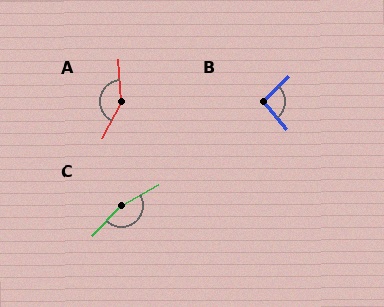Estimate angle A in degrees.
Approximately 148 degrees.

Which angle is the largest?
C, at approximately 162 degrees.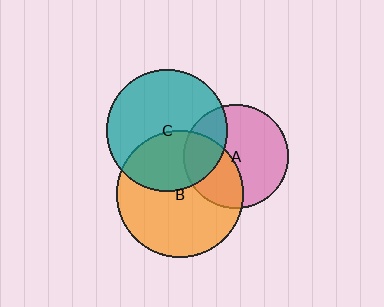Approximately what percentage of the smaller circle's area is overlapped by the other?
Approximately 25%.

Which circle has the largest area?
Circle B (orange).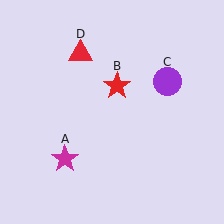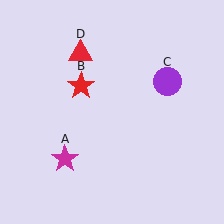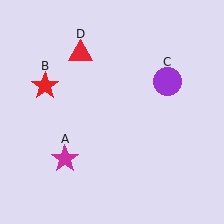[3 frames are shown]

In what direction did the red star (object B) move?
The red star (object B) moved left.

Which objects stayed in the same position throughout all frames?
Magenta star (object A) and purple circle (object C) and red triangle (object D) remained stationary.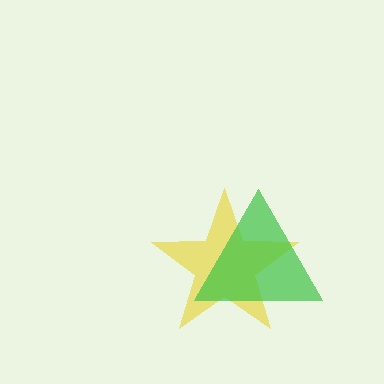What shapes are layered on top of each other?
The layered shapes are: a yellow star, a green triangle.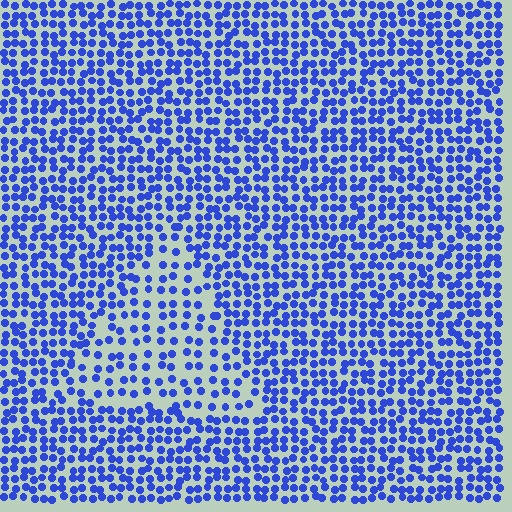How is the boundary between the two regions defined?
The boundary is defined by a change in element density (approximately 1.8x ratio). All elements are the same color, size, and shape.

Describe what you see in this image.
The image contains small blue elements arranged at two different densities. A triangle-shaped region is visible where the elements are less densely packed than the surrounding area.